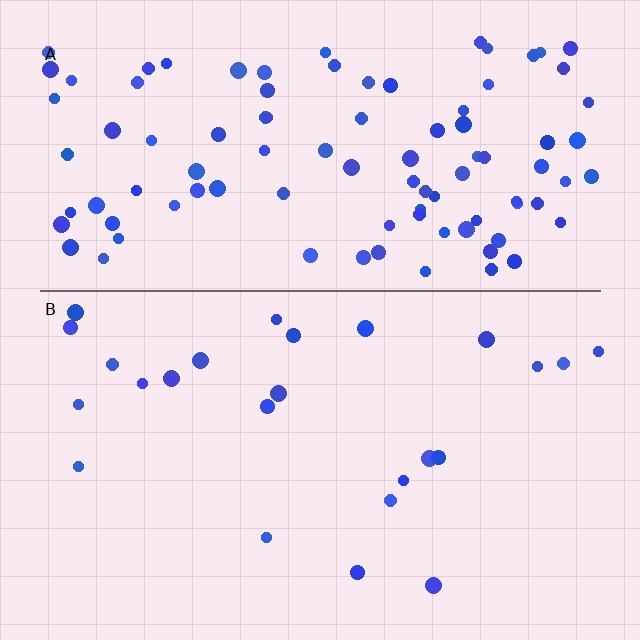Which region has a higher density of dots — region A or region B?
A (the top).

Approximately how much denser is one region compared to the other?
Approximately 4.0× — region A over region B.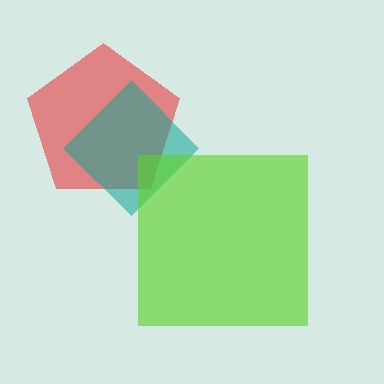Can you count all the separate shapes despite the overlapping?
Yes, there are 3 separate shapes.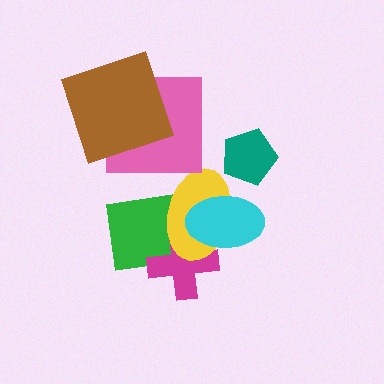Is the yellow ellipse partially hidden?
Yes, it is partially covered by another shape.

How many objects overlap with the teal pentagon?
0 objects overlap with the teal pentagon.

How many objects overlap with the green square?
2 objects overlap with the green square.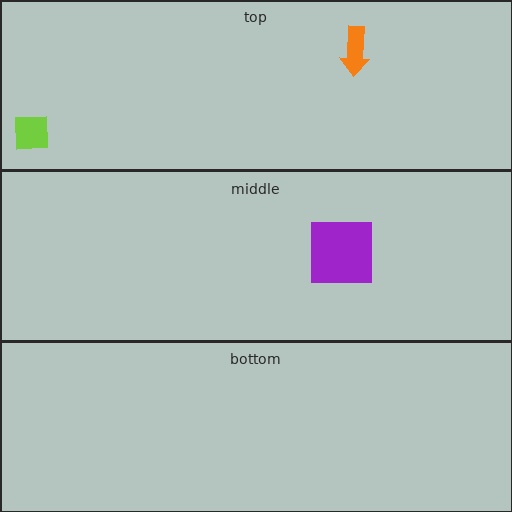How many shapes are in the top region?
2.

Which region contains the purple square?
The middle region.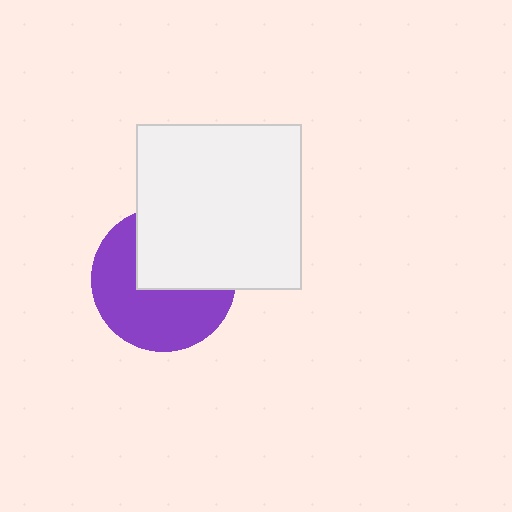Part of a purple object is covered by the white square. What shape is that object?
It is a circle.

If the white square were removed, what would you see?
You would see the complete purple circle.